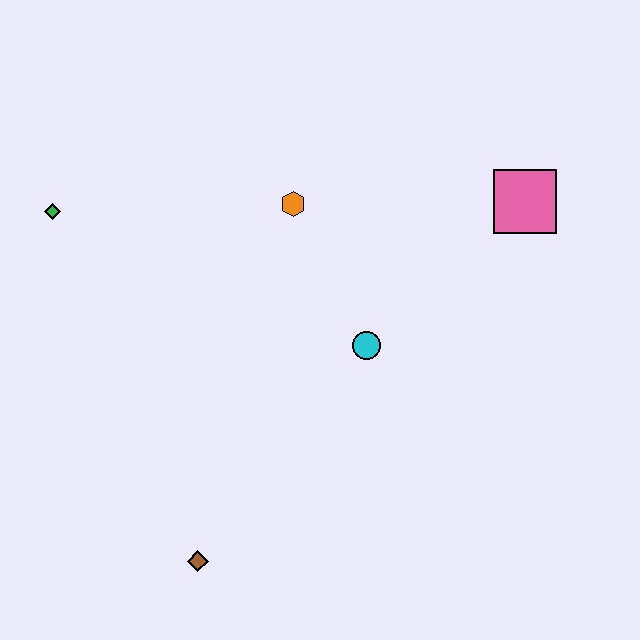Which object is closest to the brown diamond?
The cyan circle is closest to the brown diamond.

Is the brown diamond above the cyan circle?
No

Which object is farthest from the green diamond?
The pink square is farthest from the green diamond.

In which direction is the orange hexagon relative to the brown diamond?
The orange hexagon is above the brown diamond.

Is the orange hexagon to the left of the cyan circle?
Yes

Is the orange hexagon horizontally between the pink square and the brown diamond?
Yes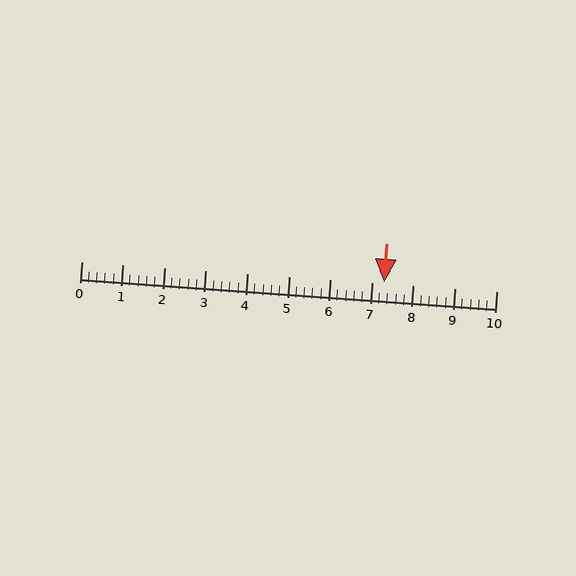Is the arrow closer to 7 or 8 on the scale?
The arrow is closer to 7.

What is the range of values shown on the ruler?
The ruler shows values from 0 to 10.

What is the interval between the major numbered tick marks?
The major tick marks are spaced 1 units apart.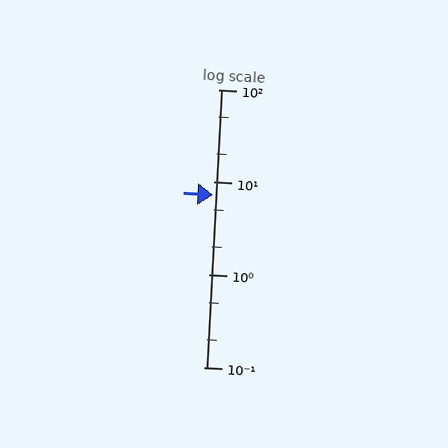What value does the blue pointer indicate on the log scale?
The pointer indicates approximately 7.3.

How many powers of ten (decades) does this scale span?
The scale spans 3 decades, from 0.1 to 100.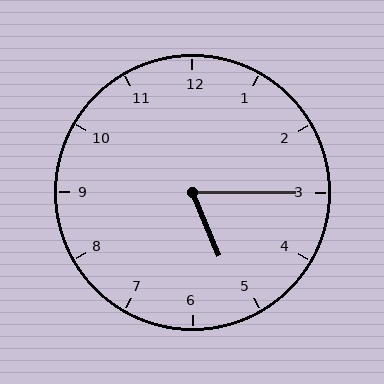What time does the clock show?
5:15.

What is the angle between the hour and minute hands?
Approximately 68 degrees.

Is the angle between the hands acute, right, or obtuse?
It is acute.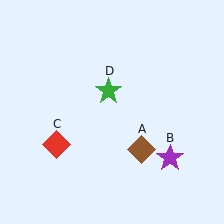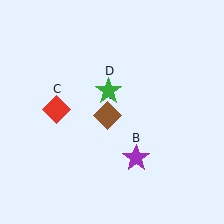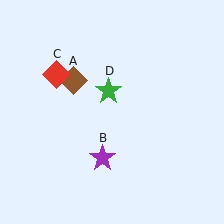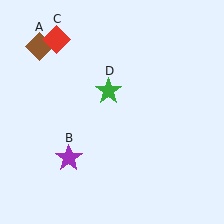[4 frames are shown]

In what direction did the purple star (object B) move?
The purple star (object B) moved left.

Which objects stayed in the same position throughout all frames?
Green star (object D) remained stationary.